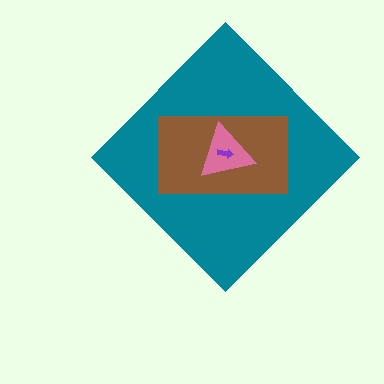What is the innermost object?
The purple arrow.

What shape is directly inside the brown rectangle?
The pink triangle.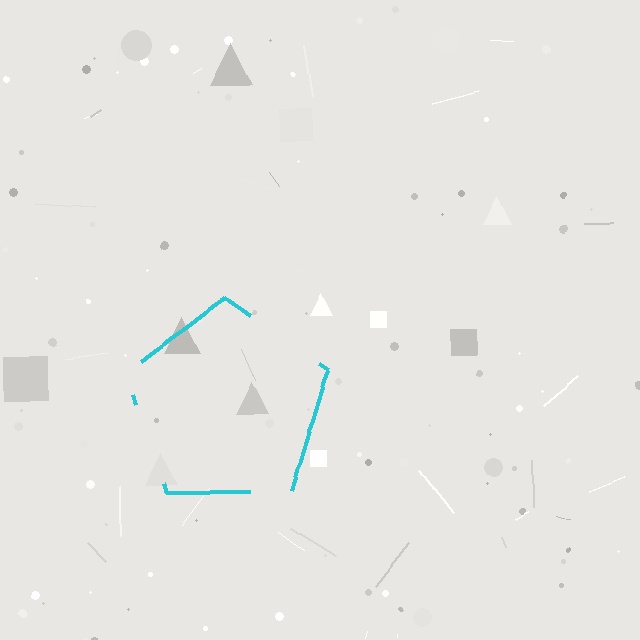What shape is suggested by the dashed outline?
The dashed outline suggests a pentagon.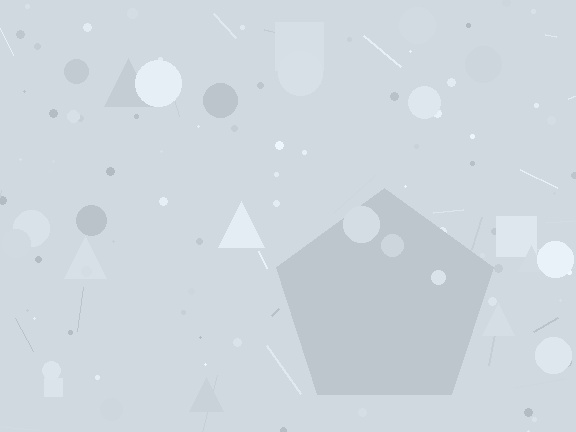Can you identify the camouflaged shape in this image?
The camouflaged shape is a pentagon.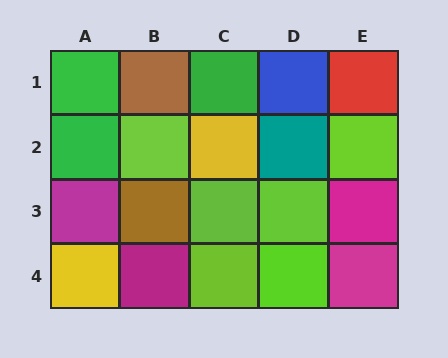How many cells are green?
3 cells are green.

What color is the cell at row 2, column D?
Teal.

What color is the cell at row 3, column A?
Magenta.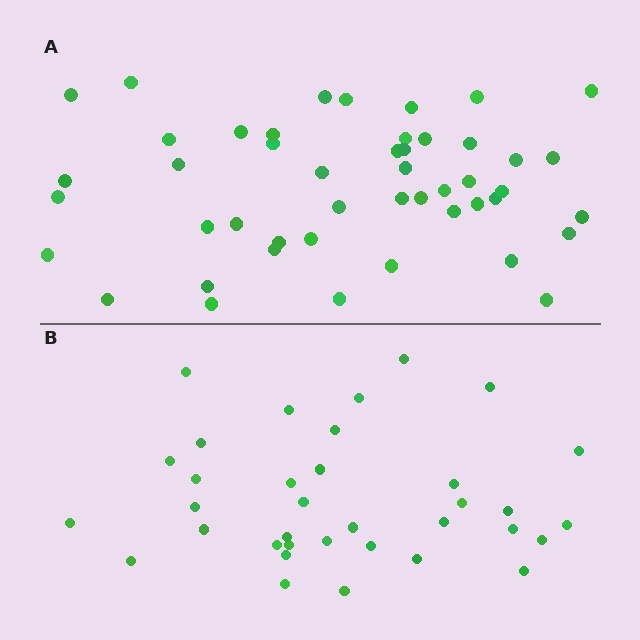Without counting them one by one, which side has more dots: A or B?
Region A (the top region) has more dots.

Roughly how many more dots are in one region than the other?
Region A has roughly 12 or so more dots than region B.